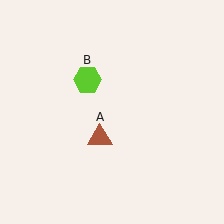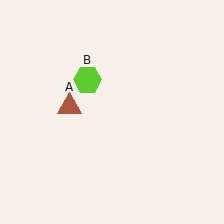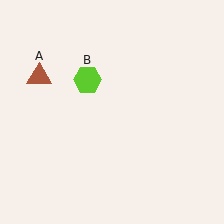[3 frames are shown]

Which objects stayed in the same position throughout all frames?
Lime hexagon (object B) remained stationary.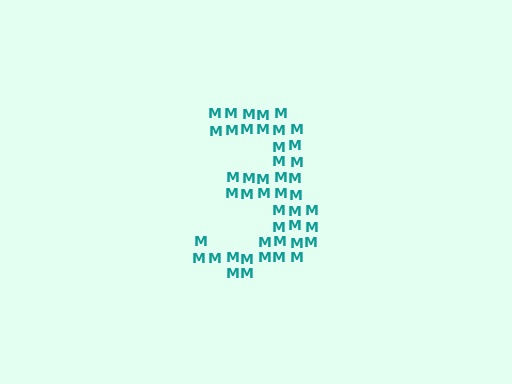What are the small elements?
The small elements are letter M's.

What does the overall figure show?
The overall figure shows the digit 3.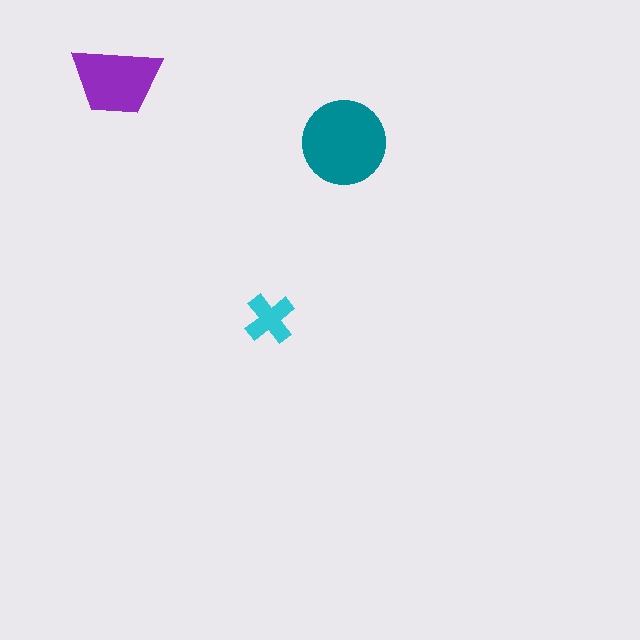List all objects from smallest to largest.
The cyan cross, the purple trapezoid, the teal circle.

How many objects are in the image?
There are 3 objects in the image.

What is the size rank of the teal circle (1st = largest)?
1st.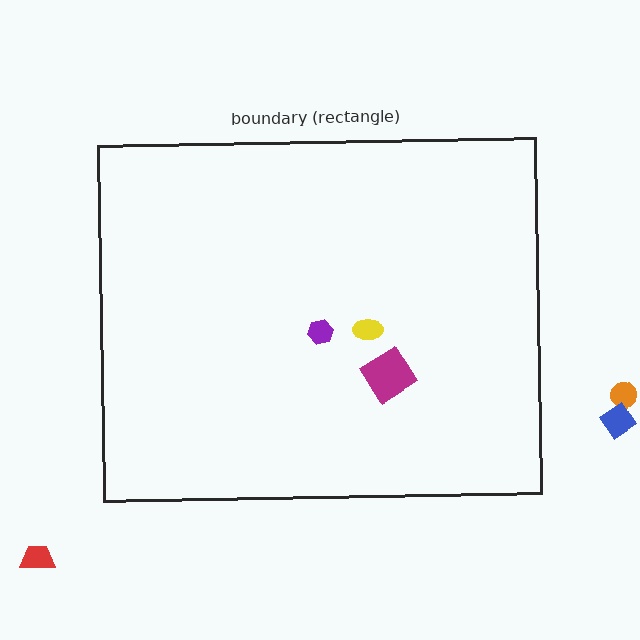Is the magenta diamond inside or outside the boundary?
Inside.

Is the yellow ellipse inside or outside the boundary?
Inside.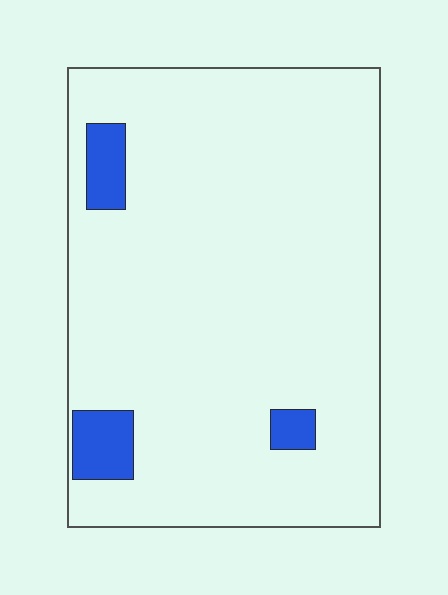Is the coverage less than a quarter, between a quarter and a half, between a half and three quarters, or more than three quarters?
Less than a quarter.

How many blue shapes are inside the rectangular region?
3.